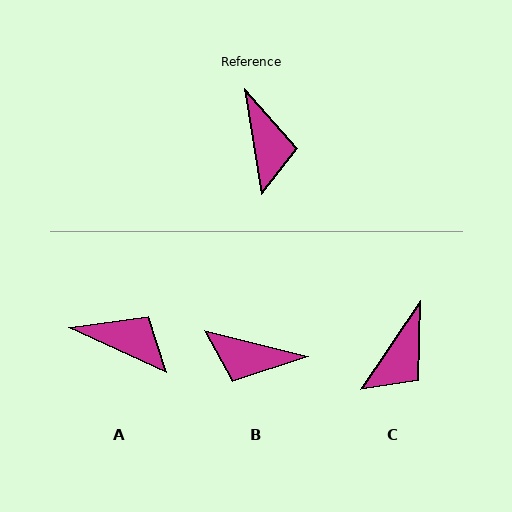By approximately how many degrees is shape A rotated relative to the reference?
Approximately 56 degrees counter-clockwise.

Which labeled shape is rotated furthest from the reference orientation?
B, about 113 degrees away.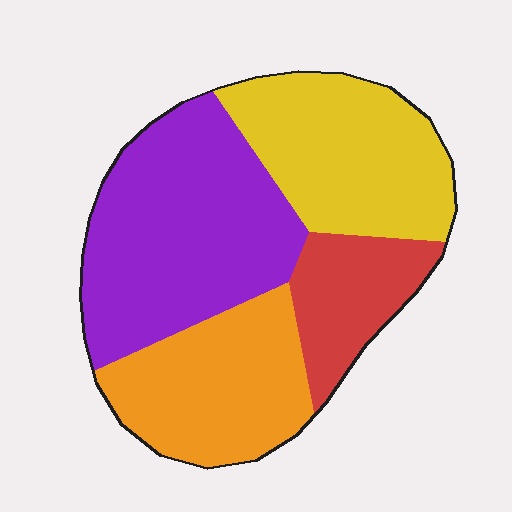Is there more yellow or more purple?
Purple.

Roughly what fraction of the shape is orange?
Orange takes up about one quarter (1/4) of the shape.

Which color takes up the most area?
Purple, at roughly 35%.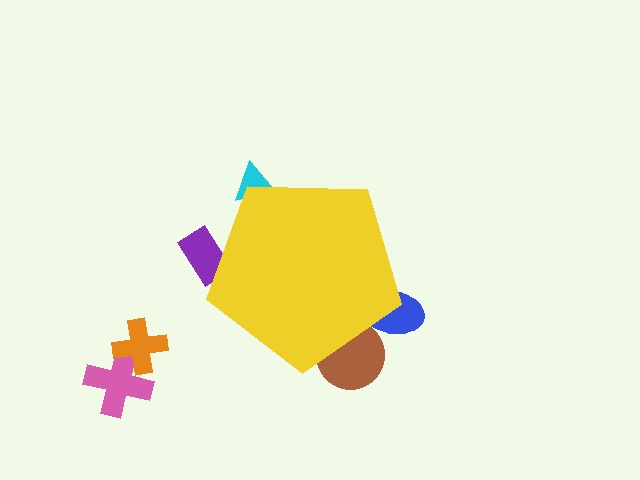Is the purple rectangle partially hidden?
Yes, the purple rectangle is partially hidden behind the yellow pentagon.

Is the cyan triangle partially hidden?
Yes, the cyan triangle is partially hidden behind the yellow pentagon.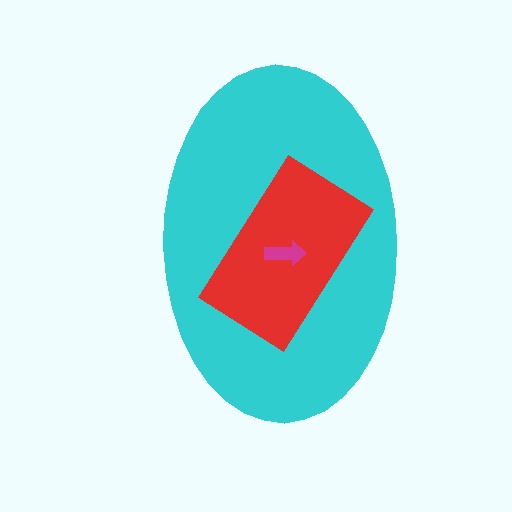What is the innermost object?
The magenta arrow.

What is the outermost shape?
The cyan ellipse.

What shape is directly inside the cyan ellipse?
The red rectangle.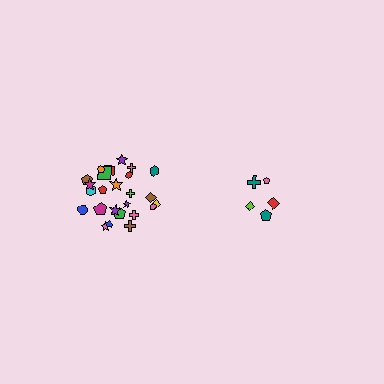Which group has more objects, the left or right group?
The left group.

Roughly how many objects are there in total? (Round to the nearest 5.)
Roughly 30 objects in total.